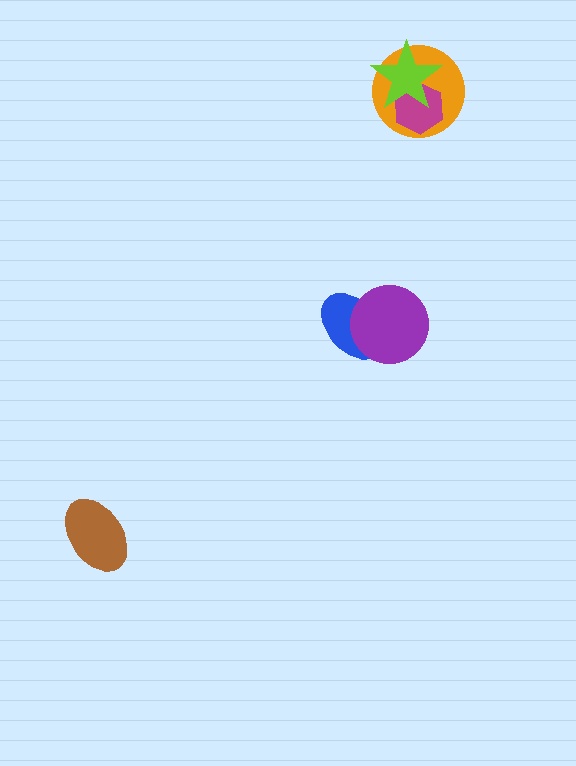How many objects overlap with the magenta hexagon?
2 objects overlap with the magenta hexagon.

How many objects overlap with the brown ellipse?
0 objects overlap with the brown ellipse.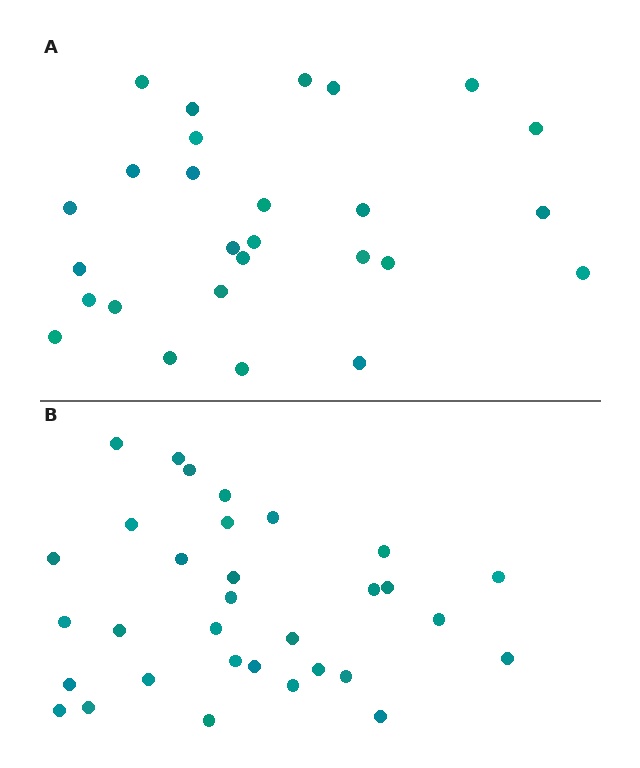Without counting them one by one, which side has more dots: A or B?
Region B (the bottom region) has more dots.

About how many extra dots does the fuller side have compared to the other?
Region B has about 5 more dots than region A.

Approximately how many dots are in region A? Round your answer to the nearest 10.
About 30 dots. (The exact count is 27, which rounds to 30.)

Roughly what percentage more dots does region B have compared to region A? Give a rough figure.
About 20% more.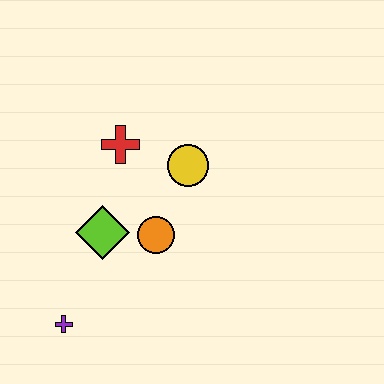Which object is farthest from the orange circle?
The purple cross is farthest from the orange circle.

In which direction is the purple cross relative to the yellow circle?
The purple cross is below the yellow circle.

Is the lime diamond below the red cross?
Yes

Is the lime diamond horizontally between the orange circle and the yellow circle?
No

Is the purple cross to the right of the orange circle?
No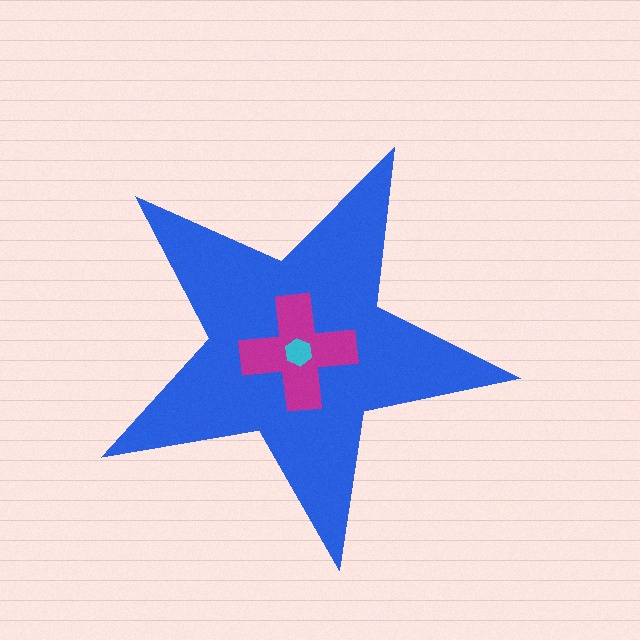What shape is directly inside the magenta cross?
The cyan hexagon.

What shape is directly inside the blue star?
The magenta cross.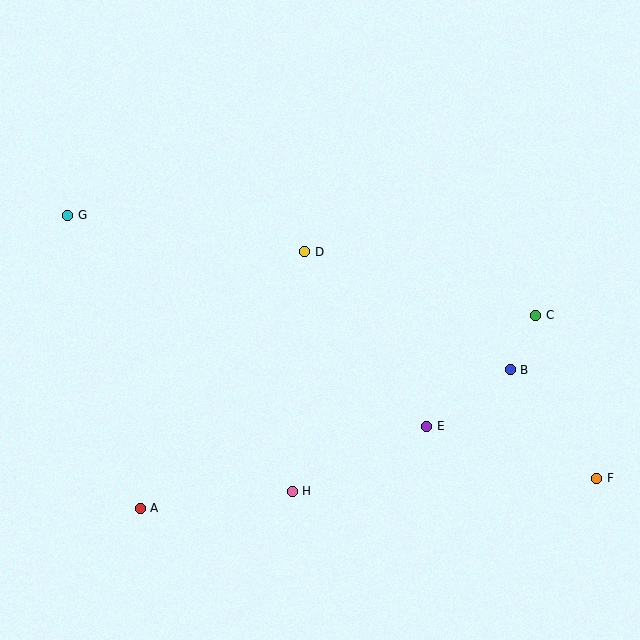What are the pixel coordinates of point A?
Point A is at (140, 508).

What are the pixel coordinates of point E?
Point E is at (427, 426).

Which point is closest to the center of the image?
Point D at (305, 252) is closest to the center.